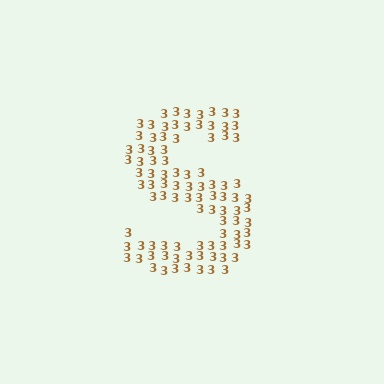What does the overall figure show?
The overall figure shows the letter S.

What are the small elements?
The small elements are digit 3's.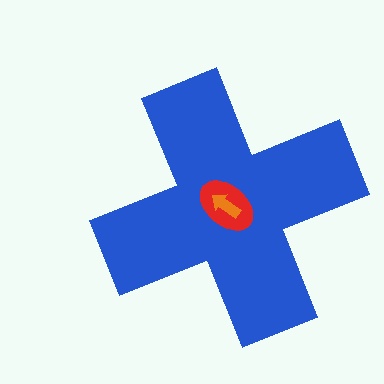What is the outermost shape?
The blue cross.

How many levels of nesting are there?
3.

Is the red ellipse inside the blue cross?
Yes.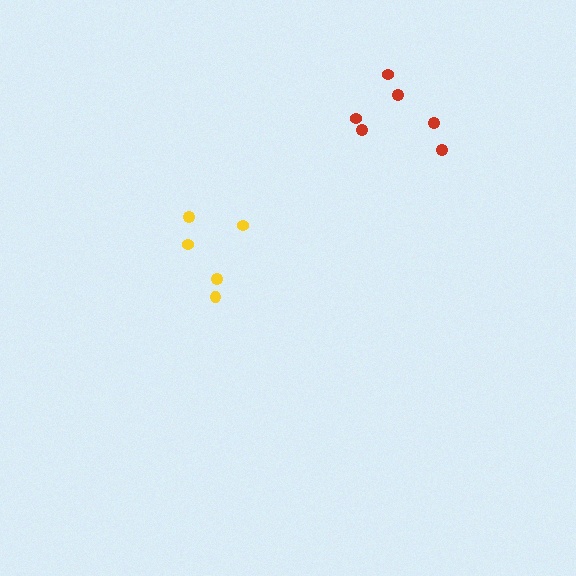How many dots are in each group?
Group 1: 5 dots, Group 2: 6 dots (11 total).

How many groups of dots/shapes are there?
There are 2 groups.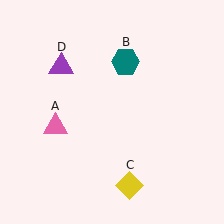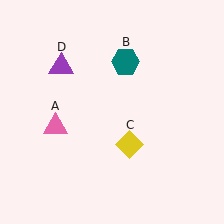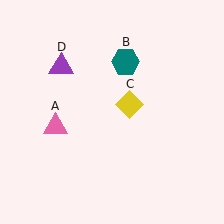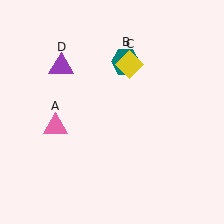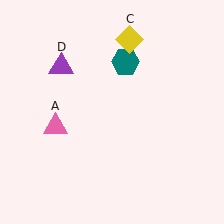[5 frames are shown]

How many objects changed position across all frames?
1 object changed position: yellow diamond (object C).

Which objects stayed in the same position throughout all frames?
Pink triangle (object A) and teal hexagon (object B) and purple triangle (object D) remained stationary.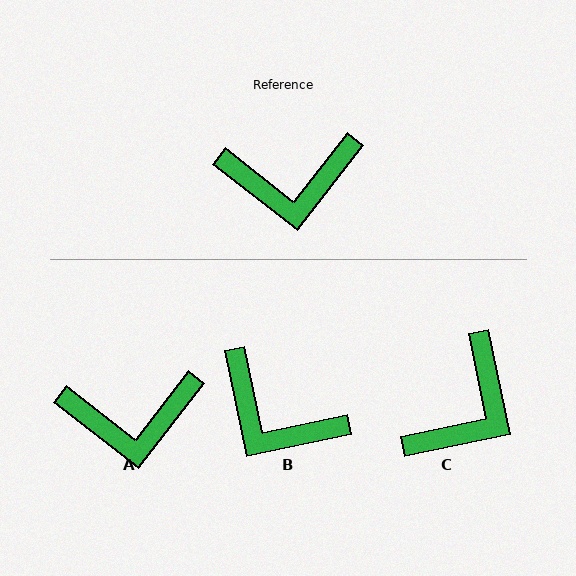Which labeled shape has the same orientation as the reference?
A.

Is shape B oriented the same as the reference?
No, it is off by about 40 degrees.